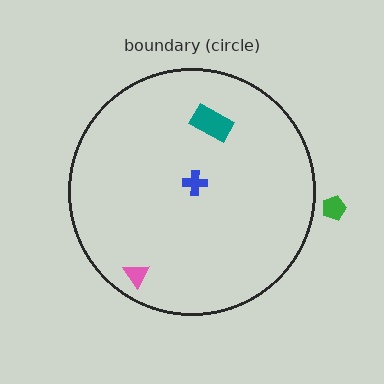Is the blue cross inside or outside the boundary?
Inside.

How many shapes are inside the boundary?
3 inside, 1 outside.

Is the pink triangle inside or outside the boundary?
Inside.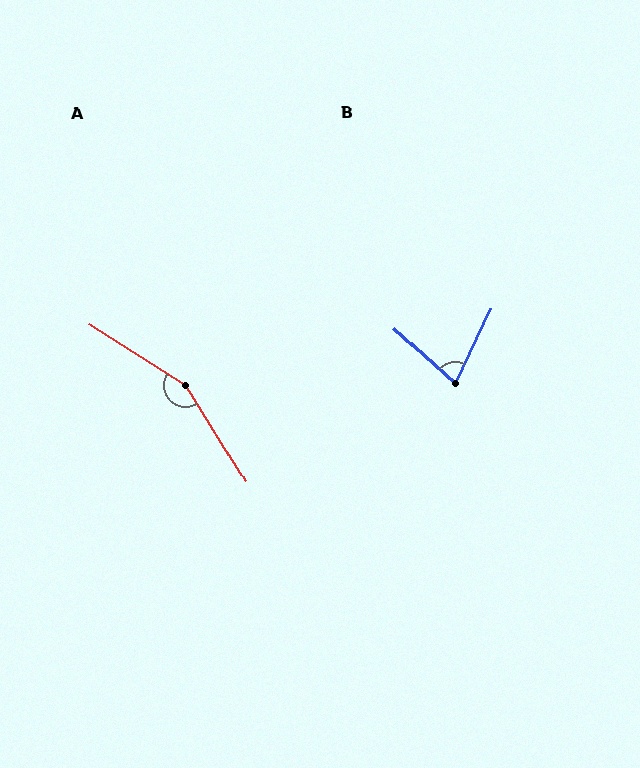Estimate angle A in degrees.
Approximately 154 degrees.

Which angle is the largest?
A, at approximately 154 degrees.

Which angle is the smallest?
B, at approximately 74 degrees.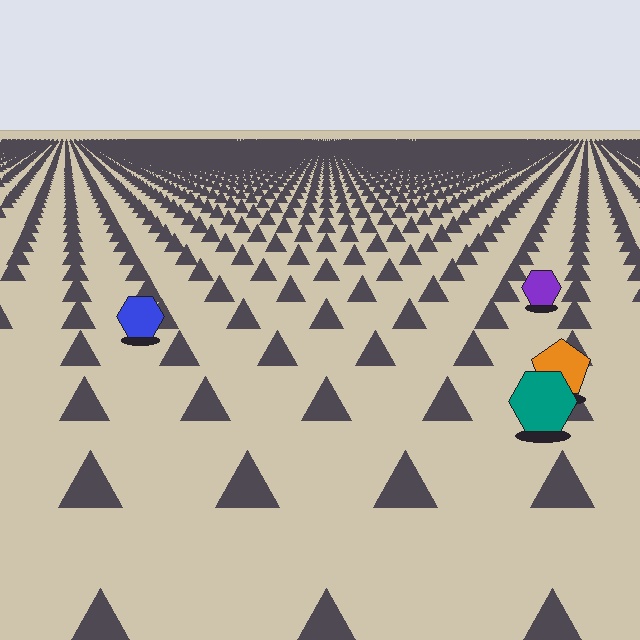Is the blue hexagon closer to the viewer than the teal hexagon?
No. The teal hexagon is closer — you can tell from the texture gradient: the ground texture is coarser near it.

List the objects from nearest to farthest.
From nearest to farthest: the teal hexagon, the orange pentagon, the blue hexagon, the purple hexagon.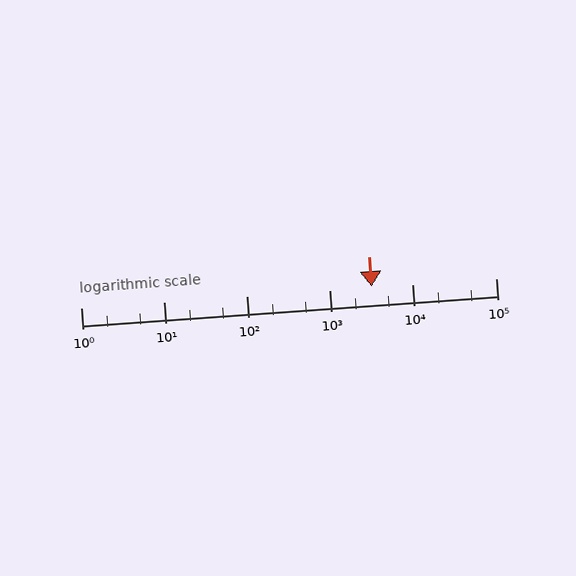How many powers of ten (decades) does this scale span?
The scale spans 5 decades, from 1 to 100000.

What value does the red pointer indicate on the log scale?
The pointer indicates approximately 3200.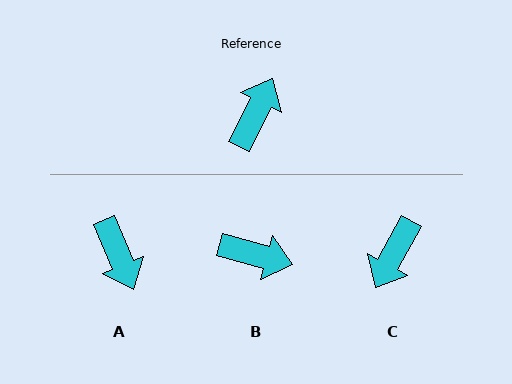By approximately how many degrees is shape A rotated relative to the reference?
Approximately 130 degrees clockwise.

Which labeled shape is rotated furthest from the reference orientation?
C, about 179 degrees away.